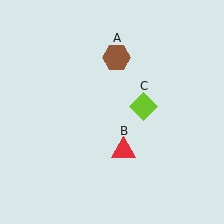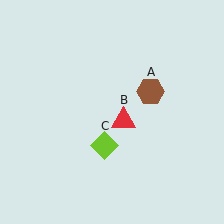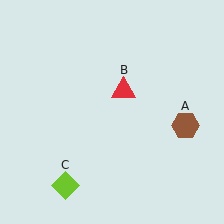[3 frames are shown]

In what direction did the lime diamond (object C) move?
The lime diamond (object C) moved down and to the left.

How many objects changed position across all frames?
3 objects changed position: brown hexagon (object A), red triangle (object B), lime diamond (object C).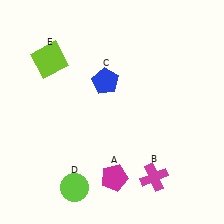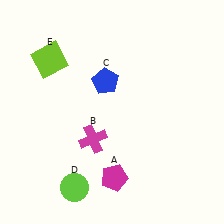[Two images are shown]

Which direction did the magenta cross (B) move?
The magenta cross (B) moved left.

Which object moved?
The magenta cross (B) moved left.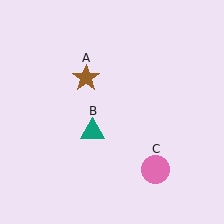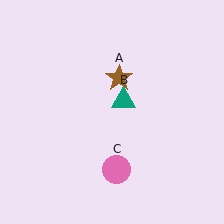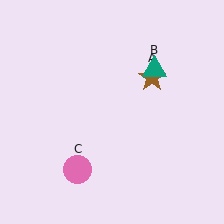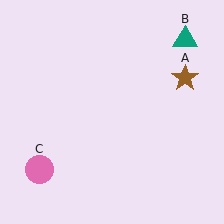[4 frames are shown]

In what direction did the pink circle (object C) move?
The pink circle (object C) moved left.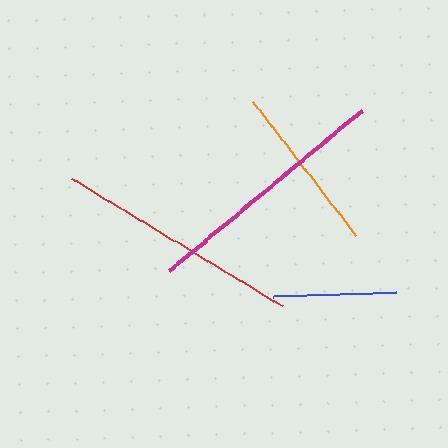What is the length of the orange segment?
The orange segment is approximately 169 pixels long.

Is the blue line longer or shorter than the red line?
The red line is longer than the blue line.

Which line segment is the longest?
The magenta line is the longest at approximately 250 pixels.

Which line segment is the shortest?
The blue line is the shortest at approximately 123 pixels.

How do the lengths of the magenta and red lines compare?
The magenta and red lines are approximately the same length.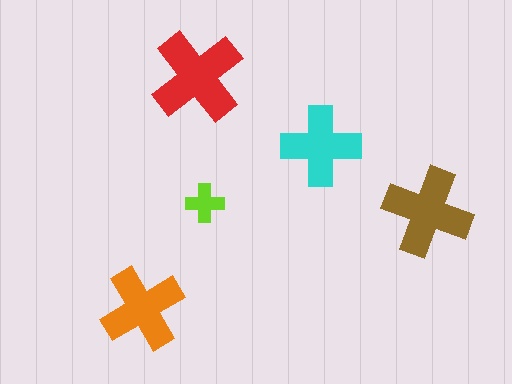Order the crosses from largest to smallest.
the red one, the brown one, the orange one, the cyan one, the lime one.